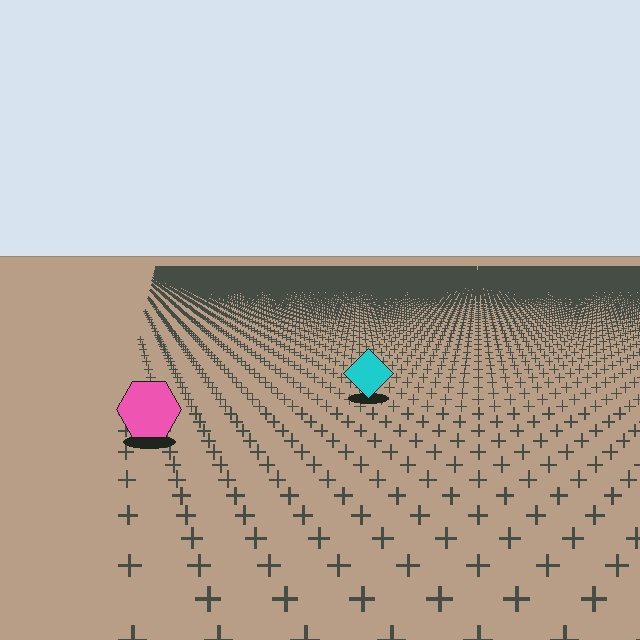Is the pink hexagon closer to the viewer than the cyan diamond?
Yes. The pink hexagon is closer — you can tell from the texture gradient: the ground texture is coarser near it.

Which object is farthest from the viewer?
The cyan diamond is farthest from the viewer. It appears smaller and the ground texture around it is denser.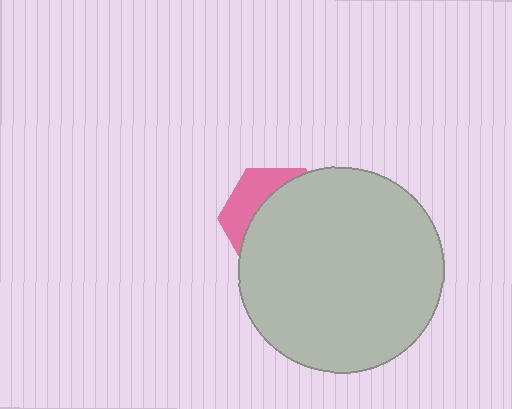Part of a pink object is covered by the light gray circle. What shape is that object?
It is a hexagon.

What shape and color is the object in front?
The object in front is a light gray circle.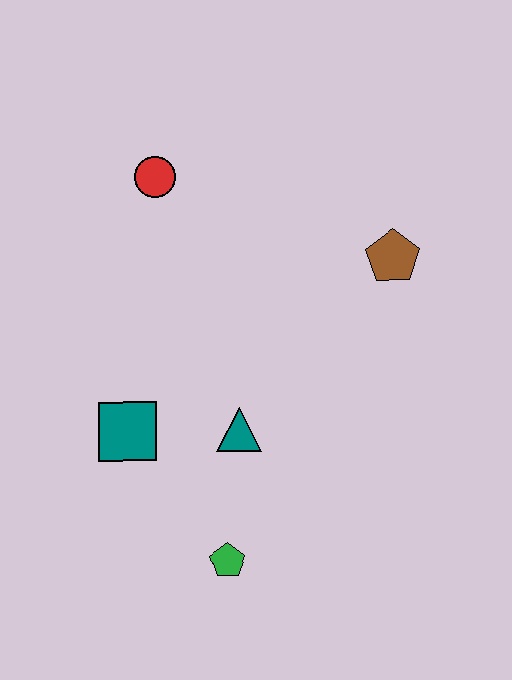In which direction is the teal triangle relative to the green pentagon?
The teal triangle is above the green pentagon.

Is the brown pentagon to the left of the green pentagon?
No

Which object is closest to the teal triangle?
The teal square is closest to the teal triangle.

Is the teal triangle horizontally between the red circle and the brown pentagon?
Yes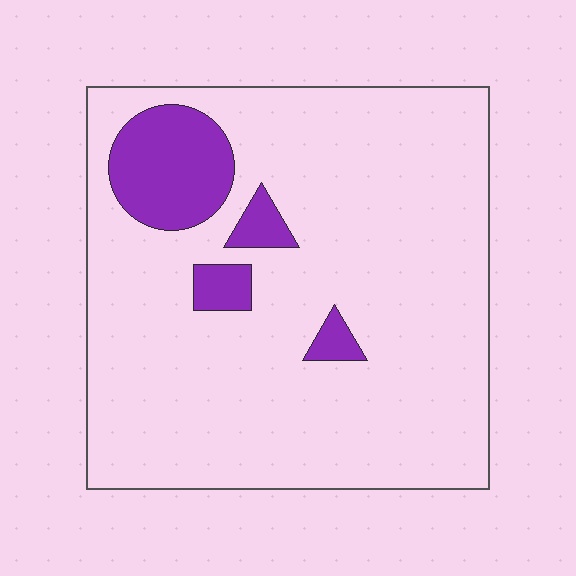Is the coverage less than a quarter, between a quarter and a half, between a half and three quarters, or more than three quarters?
Less than a quarter.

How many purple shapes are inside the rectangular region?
4.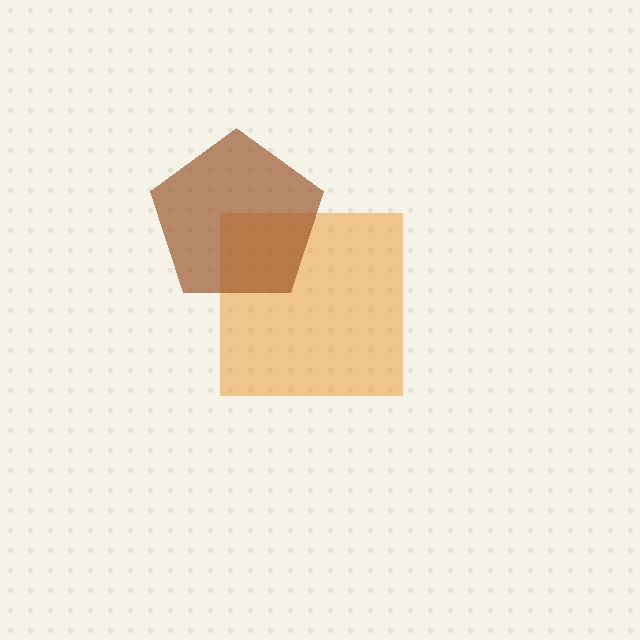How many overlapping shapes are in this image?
There are 2 overlapping shapes in the image.